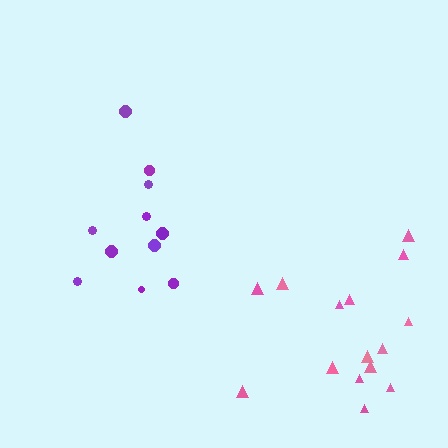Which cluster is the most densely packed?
Pink.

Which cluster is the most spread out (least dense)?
Purple.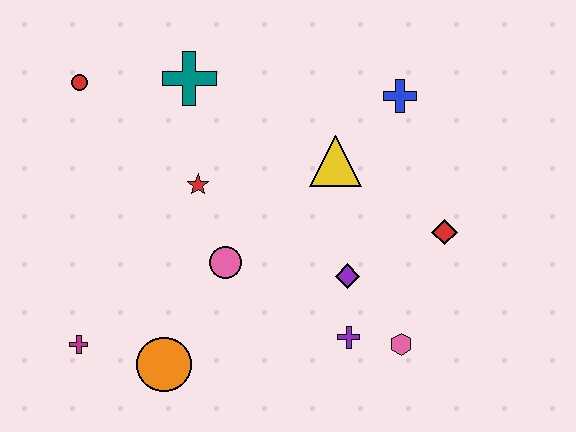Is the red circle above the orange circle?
Yes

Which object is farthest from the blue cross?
The magenta cross is farthest from the blue cross.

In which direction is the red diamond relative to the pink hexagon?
The red diamond is above the pink hexagon.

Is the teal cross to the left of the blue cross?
Yes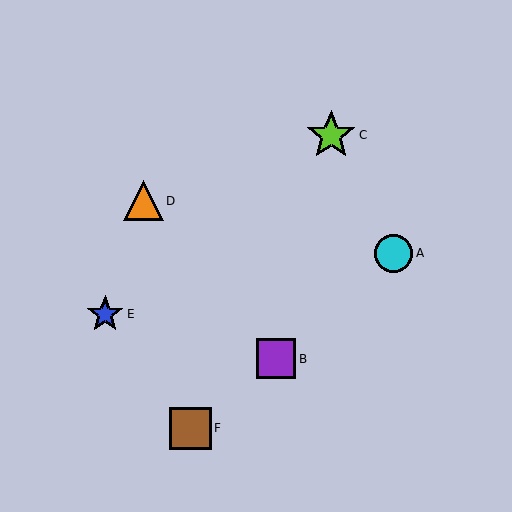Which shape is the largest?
The lime star (labeled C) is the largest.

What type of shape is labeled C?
Shape C is a lime star.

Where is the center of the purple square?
The center of the purple square is at (276, 359).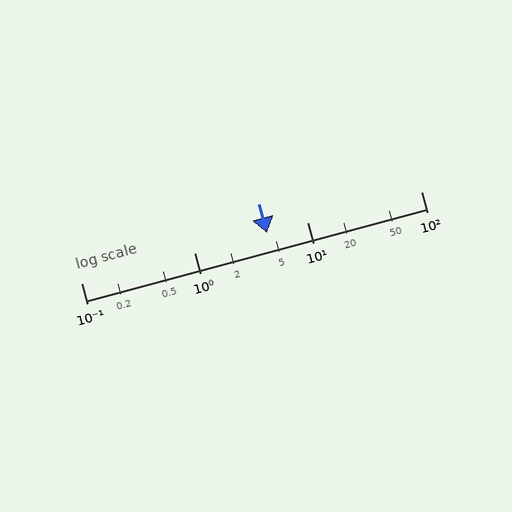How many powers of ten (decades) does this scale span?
The scale spans 3 decades, from 0.1 to 100.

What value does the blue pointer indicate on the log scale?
The pointer indicates approximately 4.4.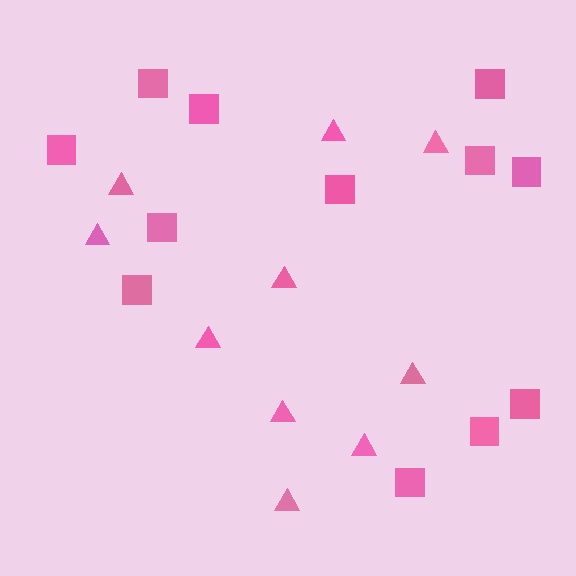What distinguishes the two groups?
There are 2 groups: one group of squares (12) and one group of triangles (10).